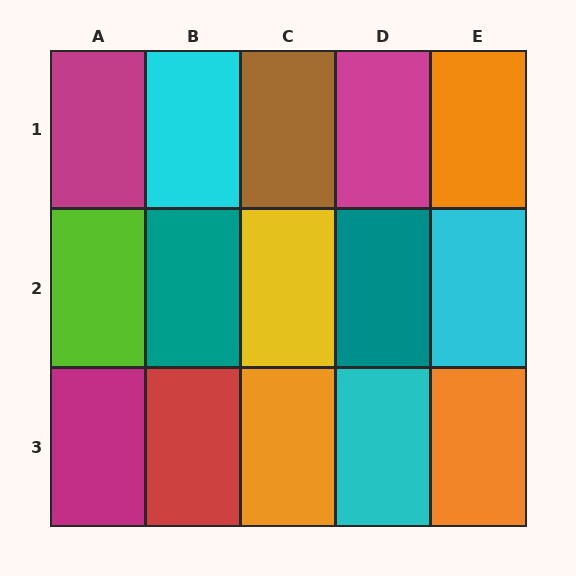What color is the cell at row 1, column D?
Magenta.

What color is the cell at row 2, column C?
Yellow.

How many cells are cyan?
3 cells are cyan.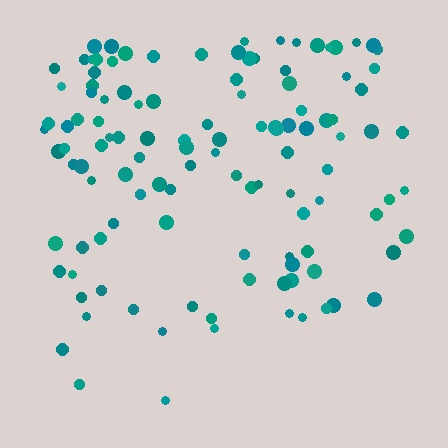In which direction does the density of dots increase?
From bottom to top, with the top side densest.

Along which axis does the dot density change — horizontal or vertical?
Vertical.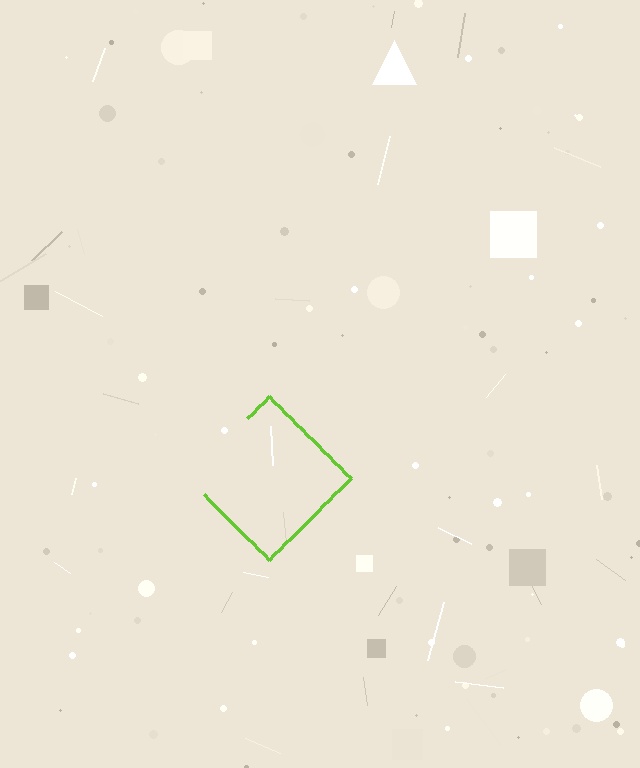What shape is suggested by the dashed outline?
The dashed outline suggests a diamond.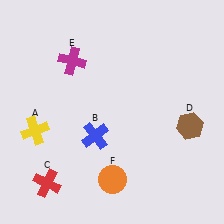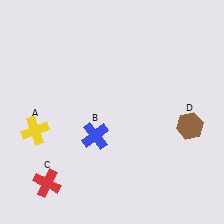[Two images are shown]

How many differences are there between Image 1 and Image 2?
There are 2 differences between the two images.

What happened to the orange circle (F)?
The orange circle (F) was removed in Image 2. It was in the bottom-right area of Image 1.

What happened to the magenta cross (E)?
The magenta cross (E) was removed in Image 2. It was in the top-left area of Image 1.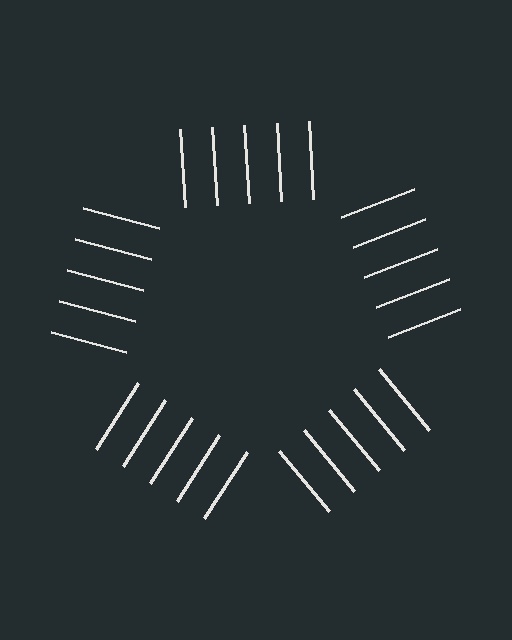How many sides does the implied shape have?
5 sides — the line-ends trace a pentagon.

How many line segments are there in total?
25 — 5 along each of the 5 edges.